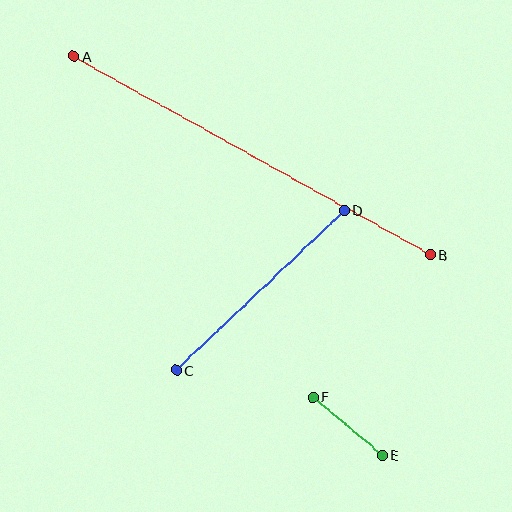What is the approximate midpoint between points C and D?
The midpoint is at approximately (260, 290) pixels.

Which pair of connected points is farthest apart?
Points A and B are farthest apart.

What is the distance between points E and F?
The distance is approximately 91 pixels.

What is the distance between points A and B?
The distance is approximately 408 pixels.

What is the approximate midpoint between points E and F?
The midpoint is at approximately (348, 426) pixels.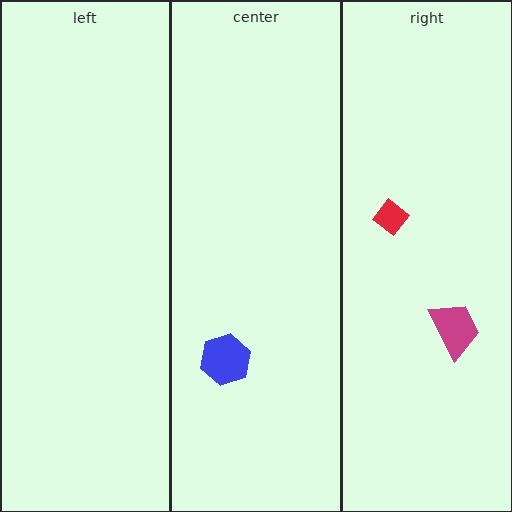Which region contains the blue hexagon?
The center region.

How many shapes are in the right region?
2.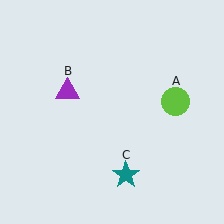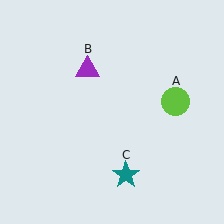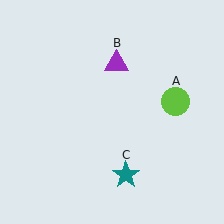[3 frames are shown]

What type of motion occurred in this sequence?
The purple triangle (object B) rotated clockwise around the center of the scene.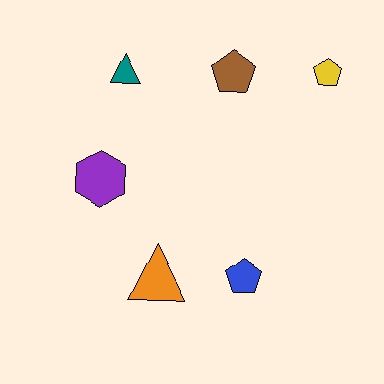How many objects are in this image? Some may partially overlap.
There are 6 objects.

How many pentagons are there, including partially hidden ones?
There are 3 pentagons.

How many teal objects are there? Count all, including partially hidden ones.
There is 1 teal object.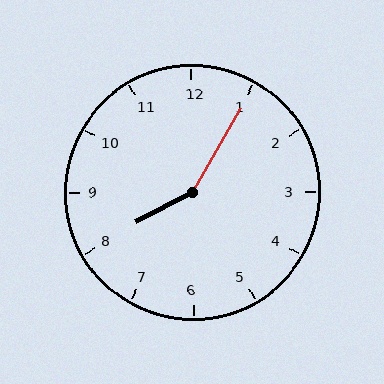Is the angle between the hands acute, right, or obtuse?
It is obtuse.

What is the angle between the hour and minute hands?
Approximately 148 degrees.